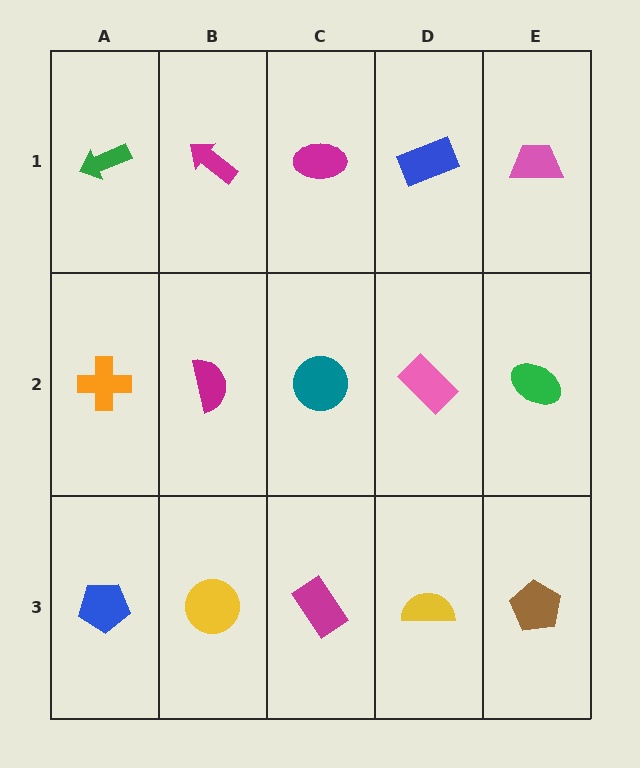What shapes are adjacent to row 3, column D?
A pink rectangle (row 2, column D), a magenta rectangle (row 3, column C), a brown pentagon (row 3, column E).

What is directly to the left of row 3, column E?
A yellow semicircle.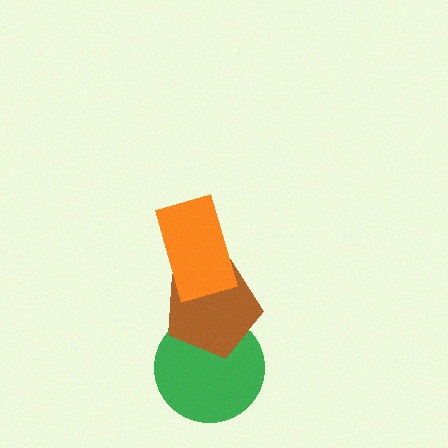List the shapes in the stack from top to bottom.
From top to bottom: the orange rectangle, the brown pentagon, the green circle.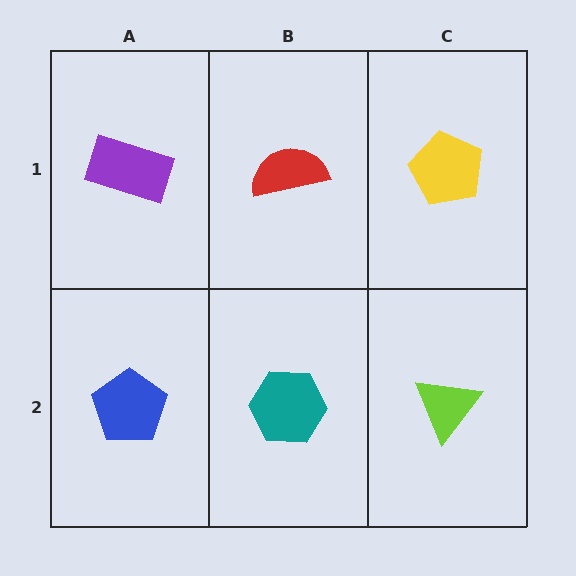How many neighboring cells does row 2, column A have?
2.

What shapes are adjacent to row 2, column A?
A purple rectangle (row 1, column A), a teal hexagon (row 2, column B).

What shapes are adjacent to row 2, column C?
A yellow pentagon (row 1, column C), a teal hexagon (row 2, column B).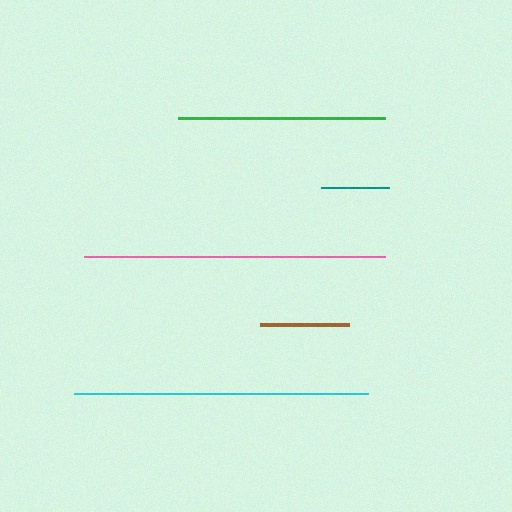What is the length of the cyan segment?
The cyan segment is approximately 293 pixels long.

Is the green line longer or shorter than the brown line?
The green line is longer than the brown line.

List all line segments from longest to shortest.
From longest to shortest: pink, cyan, green, brown, teal.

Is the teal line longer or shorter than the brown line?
The brown line is longer than the teal line.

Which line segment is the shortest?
The teal line is the shortest at approximately 68 pixels.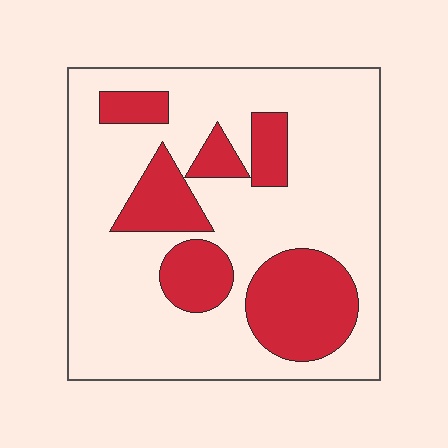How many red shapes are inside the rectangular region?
6.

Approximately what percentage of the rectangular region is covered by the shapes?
Approximately 25%.